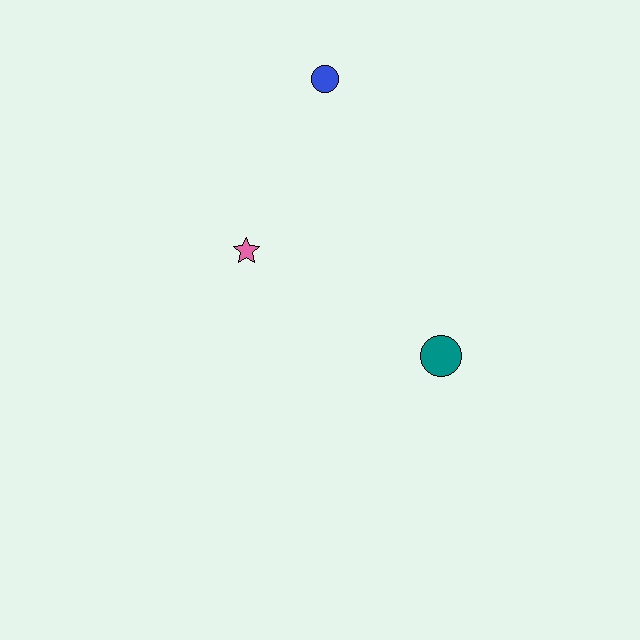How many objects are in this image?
There are 3 objects.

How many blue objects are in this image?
There is 1 blue object.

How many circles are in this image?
There are 2 circles.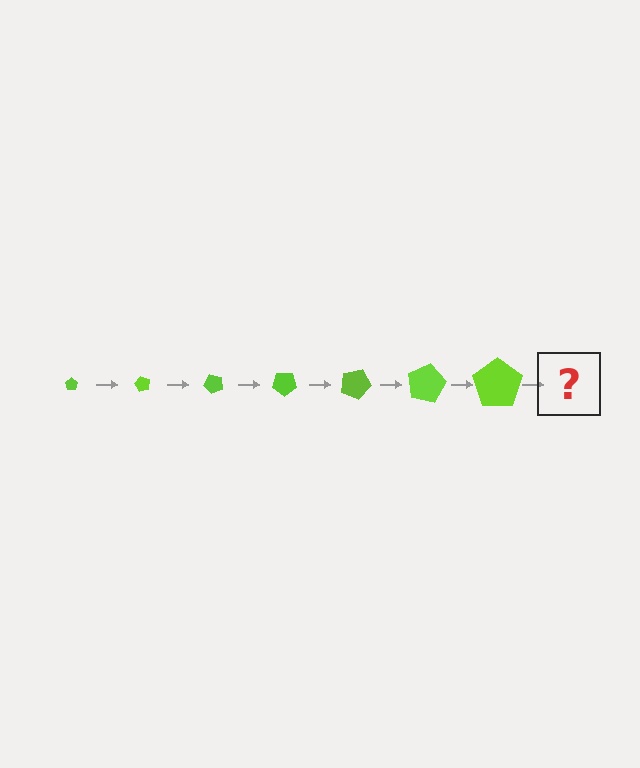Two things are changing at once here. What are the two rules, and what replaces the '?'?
The two rules are that the pentagon grows larger each step and it rotates 60 degrees each step. The '?' should be a pentagon, larger than the previous one and rotated 420 degrees from the start.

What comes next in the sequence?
The next element should be a pentagon, larger than the previous one and rotated 420 degrees from the start.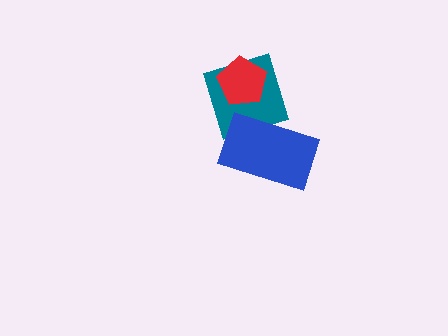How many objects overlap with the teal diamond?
2 objects overlap with the teal diamond.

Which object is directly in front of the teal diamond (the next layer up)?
The red pentagon is directly in front of the teal diamond.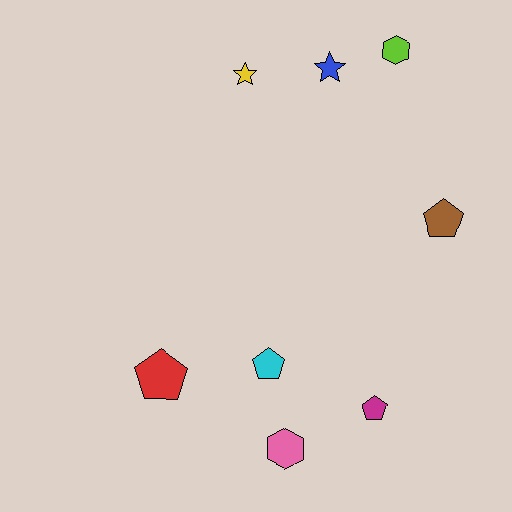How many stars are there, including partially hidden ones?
There are 2 stars.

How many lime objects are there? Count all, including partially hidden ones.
There is 1 lime object.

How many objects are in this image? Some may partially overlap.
There are 8 objects.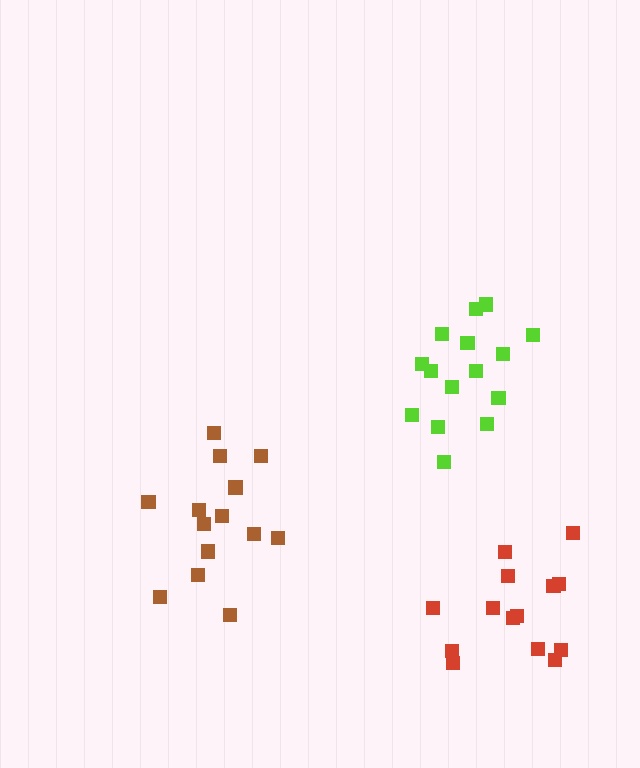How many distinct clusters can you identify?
There are 3 distinct clusters.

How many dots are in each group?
Group 1: 14 dots, Group 2: 15 dots, Group 3: 14 dots (43 total).